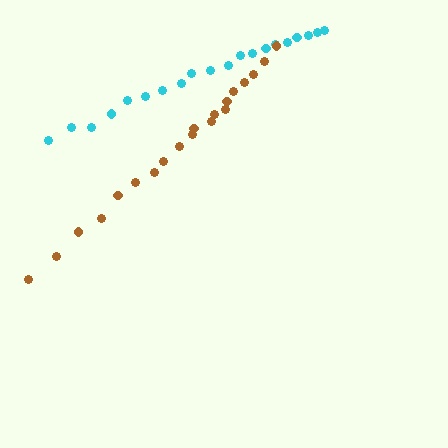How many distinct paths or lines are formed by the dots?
There are 2 distinct paths.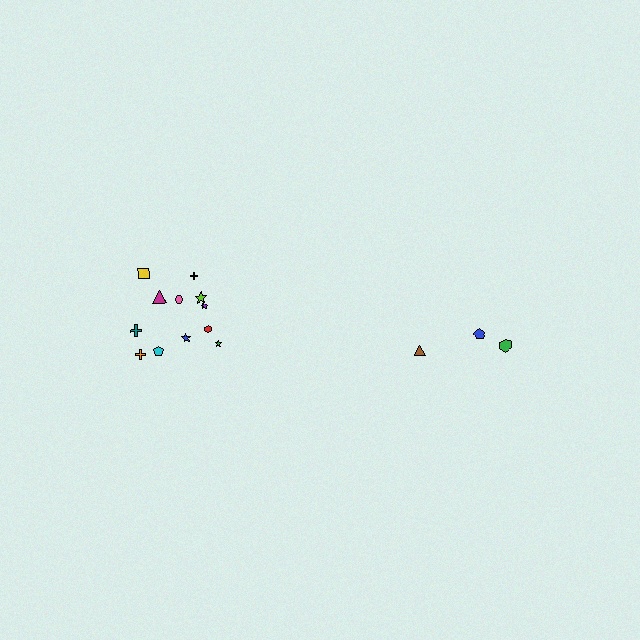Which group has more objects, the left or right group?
The left group.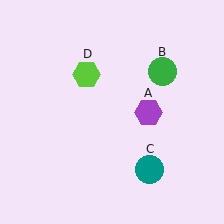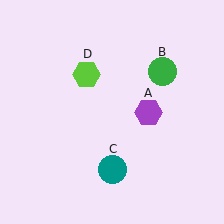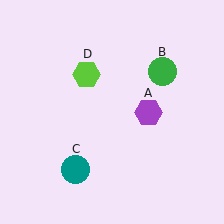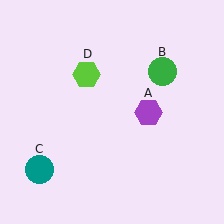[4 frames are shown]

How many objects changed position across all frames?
1 object changed position: teal circle (object C).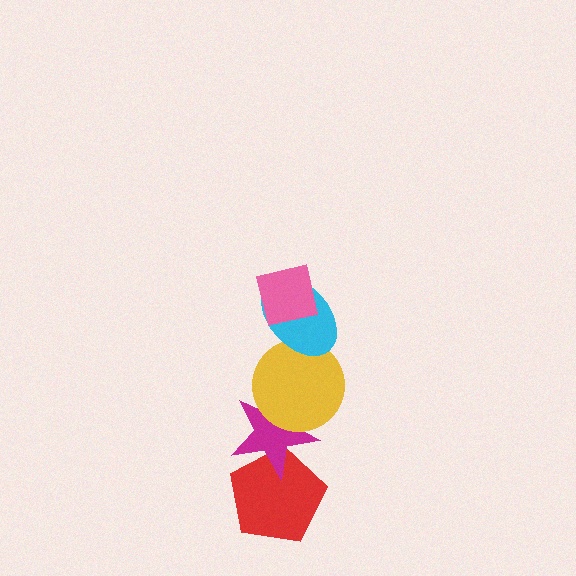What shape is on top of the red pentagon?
The magenta star is on top of the red pentagon.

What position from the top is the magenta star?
The magenta star is 4th from the top.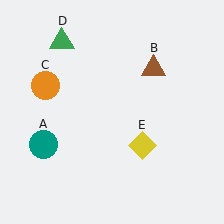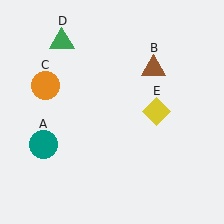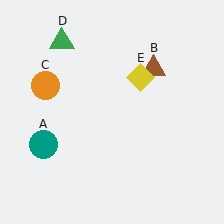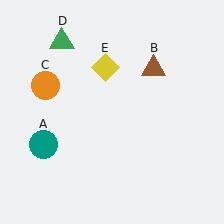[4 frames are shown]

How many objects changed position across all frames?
1 object changed position: yellow diamond (object E).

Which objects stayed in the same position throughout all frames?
Teal circle (object A) and brown triangle (object B) and orange circle (object C) and green triangle (object D) remained stationary.